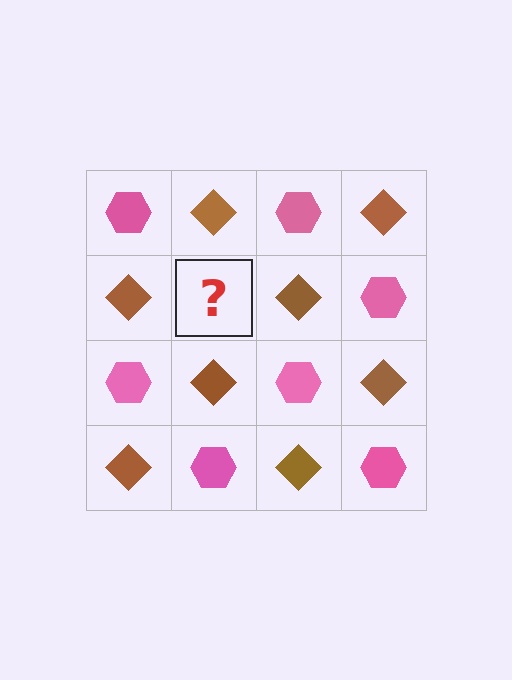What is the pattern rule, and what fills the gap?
The rule is that it alternates pink hexagon and brown diamond in a checkerboard pattern. The gap should be filled with a pink hexagon.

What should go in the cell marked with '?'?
The missing cell should contain a pink hexagon.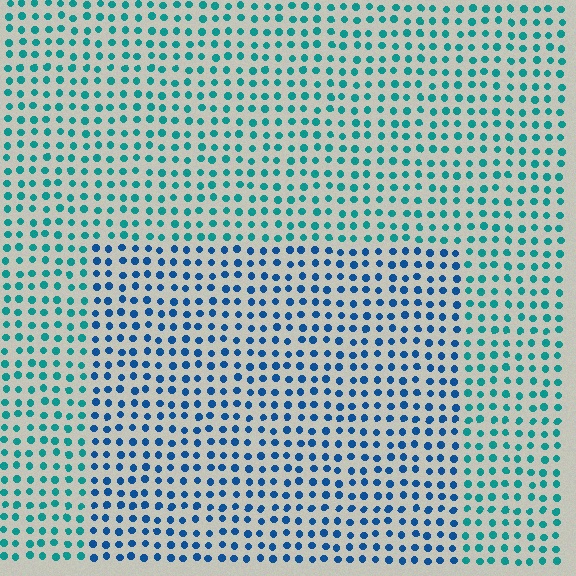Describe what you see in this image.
The image is filled with small teal elements in a uniform arrangement. A rectangle-shaped region is visible where the elements are tinted to a slightly different hue, forming a subtle color boundary.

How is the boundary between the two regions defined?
The boundary is defined purely by a slight shift in hue (about 35 degrees). Spacing, size, and orientation are identical on both sides.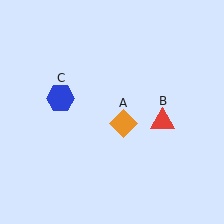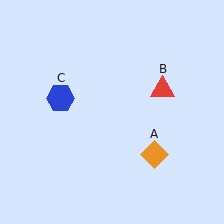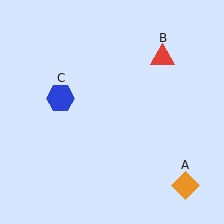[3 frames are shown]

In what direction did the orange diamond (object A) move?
The orange diamond (object A) moved down and to the right.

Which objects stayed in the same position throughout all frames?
Blue hexagon (object C) remained stationary.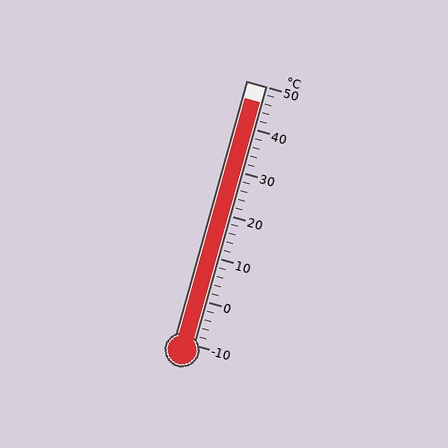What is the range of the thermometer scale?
The thermometer scale ranges from -10°C to 50°C.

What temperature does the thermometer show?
The thermometer shows approximately 46°C.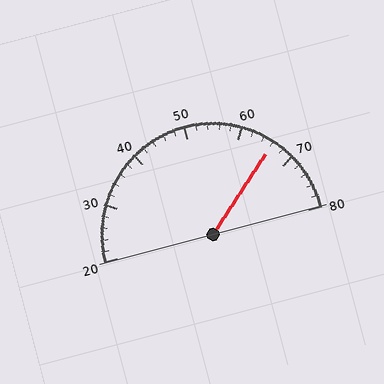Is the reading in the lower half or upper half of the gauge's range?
The reading is in the upper half of the range (20 to 80).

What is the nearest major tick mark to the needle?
The nearest major tick mark is 70.